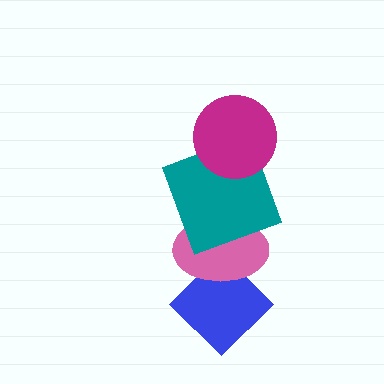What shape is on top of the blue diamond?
The pink ellipse is on top of the blue diamond.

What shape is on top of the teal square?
The magenta circle is on top of the teal square.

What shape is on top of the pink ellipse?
The teal square is on top of the pink ellipse.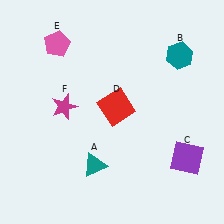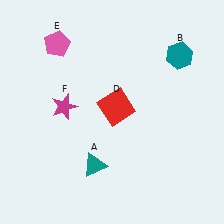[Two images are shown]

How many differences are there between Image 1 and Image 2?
There is 1 difference between the two images.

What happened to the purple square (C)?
The purple square (C) was removed in Image 2. It was in the bottom-right area of Image 1.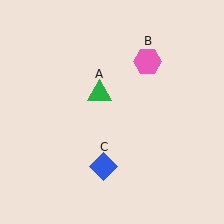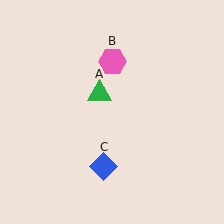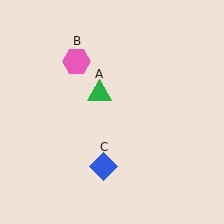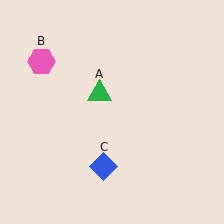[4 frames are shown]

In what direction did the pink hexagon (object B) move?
The pink hexagon (object B) moved left.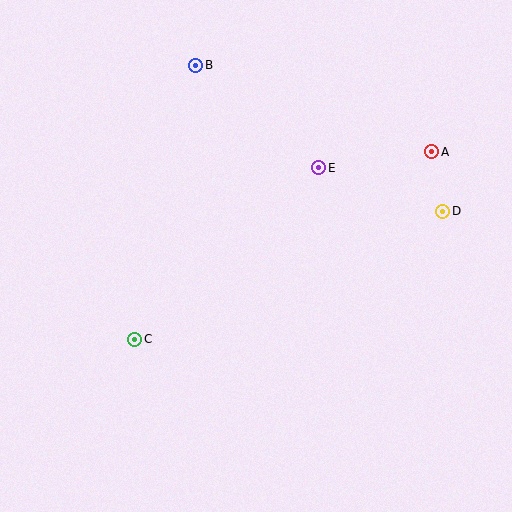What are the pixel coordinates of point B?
Point B is at (196, 65).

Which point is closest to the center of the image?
Point E at (319, 168) is closest to the center.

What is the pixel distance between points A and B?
The distance between A and B is 251 pixels.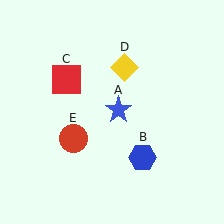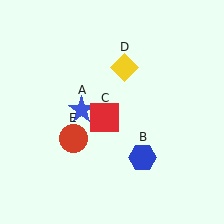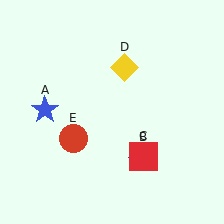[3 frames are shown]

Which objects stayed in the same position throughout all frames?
Blue hexagon (object B) and yellow diamond (object D) and red circle (object E) remained stationary.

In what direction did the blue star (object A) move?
The blue star (object A) moved left.